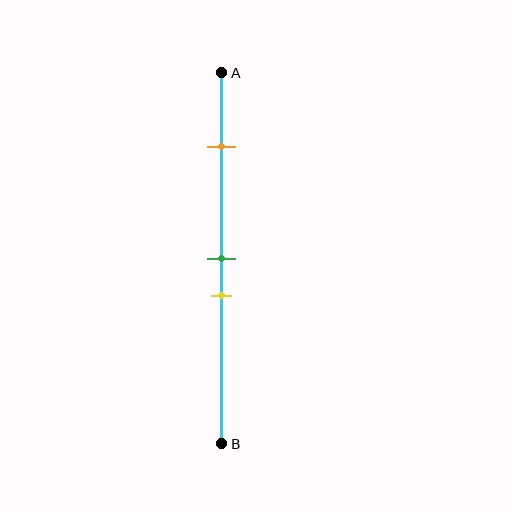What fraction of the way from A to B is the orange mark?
The orange mark is approximately 20% (0.2) of the way from A to B.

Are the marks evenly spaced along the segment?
No, the marks are not evenly spaced.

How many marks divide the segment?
There are 3 marks dividing the segment.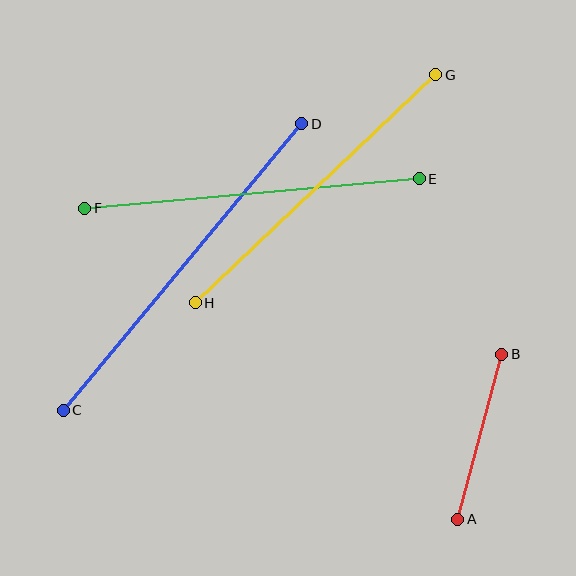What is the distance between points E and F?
The distance is approximately 336 pixels.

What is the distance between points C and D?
The distance is approximately 373 pixels.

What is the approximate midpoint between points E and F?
The midpoint is at approximately (252, 193) pixels.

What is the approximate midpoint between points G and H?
The midpoint is at approximately (316, 189) pixels.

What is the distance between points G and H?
The distance is approximately 331 pixels.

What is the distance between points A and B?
The distance is approximately 171 pixels.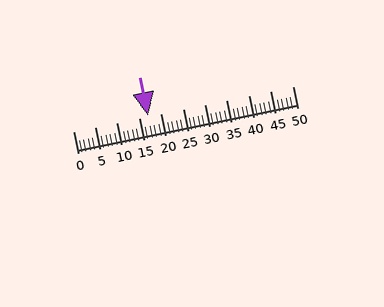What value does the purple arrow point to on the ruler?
The purple arrow points to approximately 17.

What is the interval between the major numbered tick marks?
The major tick marks are spaced 5 units apart.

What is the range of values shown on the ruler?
The ruler shows values from 0 to 50.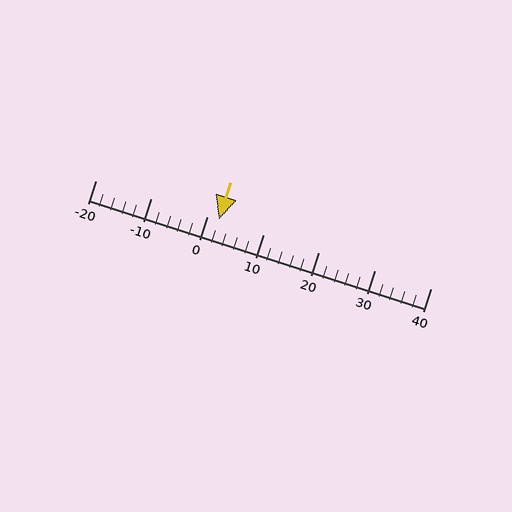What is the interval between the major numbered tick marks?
The major tick marks are spaced 10 units apart.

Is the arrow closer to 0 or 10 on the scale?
The arrow is closer to 0.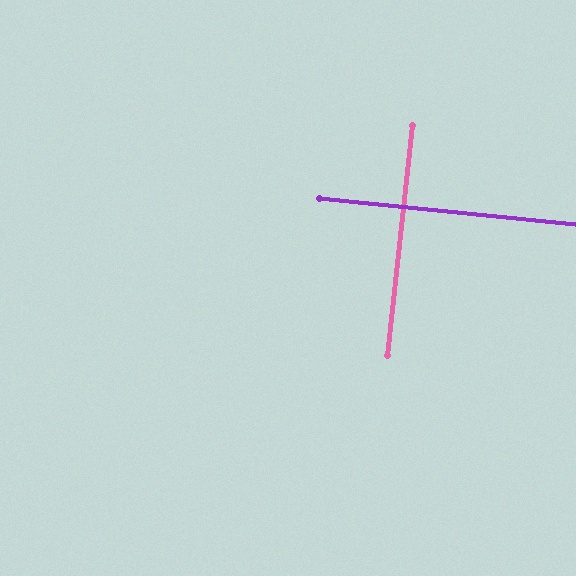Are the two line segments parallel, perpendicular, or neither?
Perpendicular — they meet at approximately 90°.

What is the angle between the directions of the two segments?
Approximately 90 degrees.